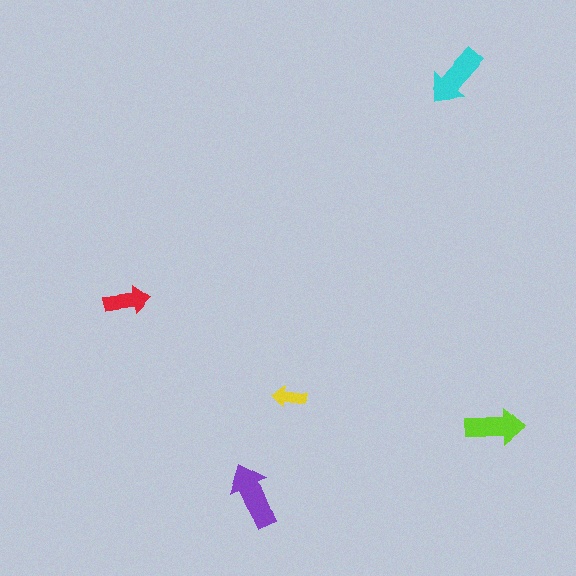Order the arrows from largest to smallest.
the purple one, the cyan one, the lime one, the red one, the yellow one.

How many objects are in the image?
There are 5 objects in the image.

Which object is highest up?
The cyan arrow is topmost.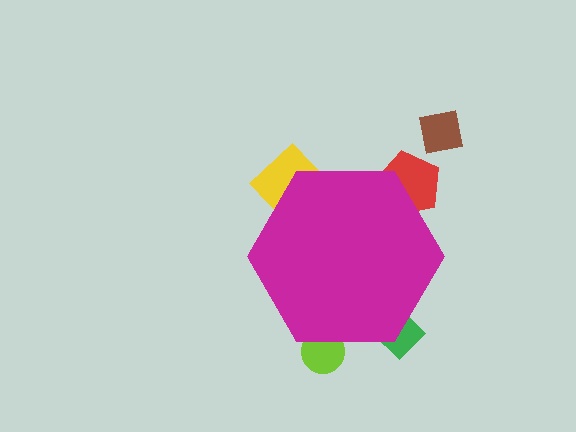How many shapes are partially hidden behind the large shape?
4 shapes are partially hidden.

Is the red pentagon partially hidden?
Yes, the red pentagon is partially hidden behind the magenta hexagon.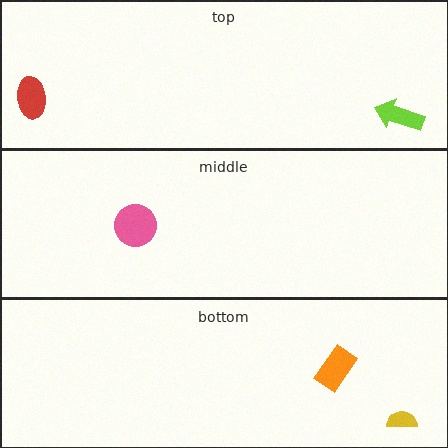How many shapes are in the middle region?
1.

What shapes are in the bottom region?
The orange rectangle, the yellow semicircle.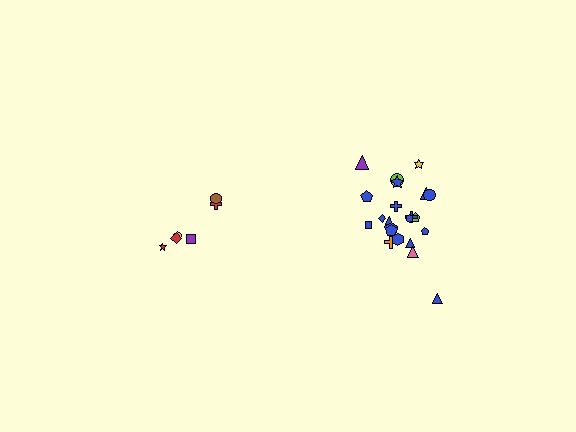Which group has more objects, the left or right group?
The right group.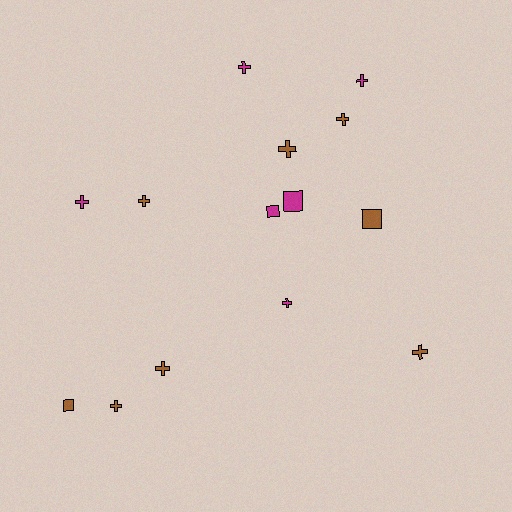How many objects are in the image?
There are 14 objects.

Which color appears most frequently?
Brown, with 8 objects.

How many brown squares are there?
There are 2 brown squares.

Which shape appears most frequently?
Cross, with 10 objects.